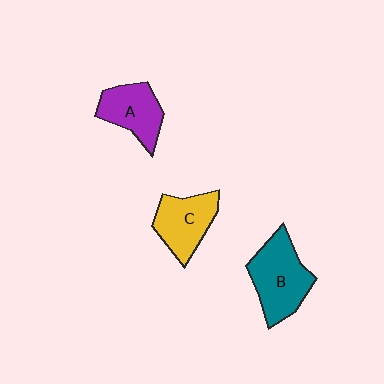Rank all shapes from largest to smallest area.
From largest to smallest: B (teal), C (yellow), A (purple).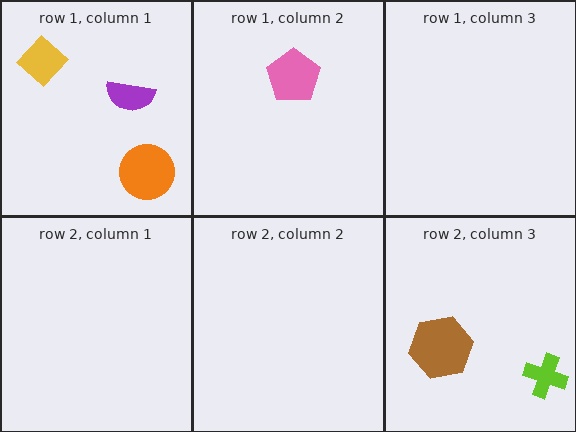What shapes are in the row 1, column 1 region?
The purple semicircle, the yellow diamond, the orange circle.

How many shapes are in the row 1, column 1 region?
3.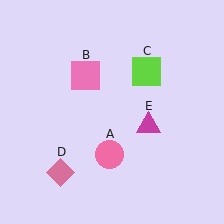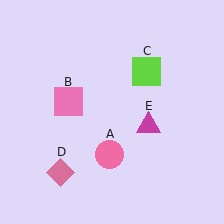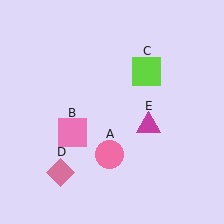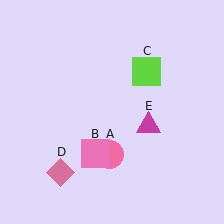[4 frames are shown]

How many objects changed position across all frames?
1 object changed position: pink square (object B).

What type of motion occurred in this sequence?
The pink square (object B) rotated counterclockwise around the center of the scene.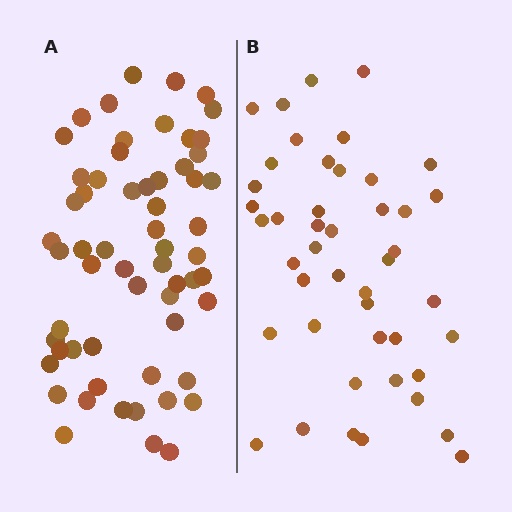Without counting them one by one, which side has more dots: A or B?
Region A (the left region) has more dots.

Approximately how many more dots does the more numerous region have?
Region A has approximately 15 more dots than region B.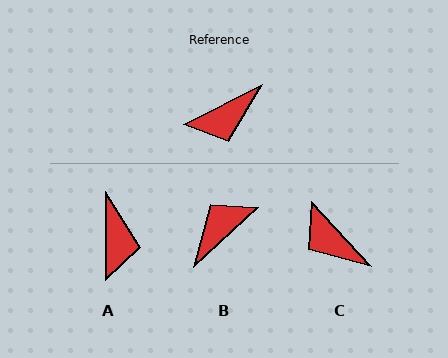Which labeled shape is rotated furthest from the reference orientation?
B, about 163 degrees away.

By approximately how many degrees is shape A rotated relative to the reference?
Approximately 64 degrees counter-clockwise.